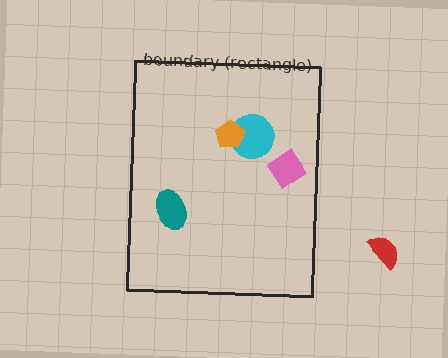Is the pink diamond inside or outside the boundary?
Inside.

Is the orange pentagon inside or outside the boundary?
Inside.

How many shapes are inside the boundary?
4 inside, 1 outside.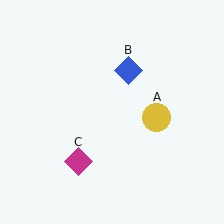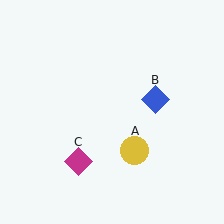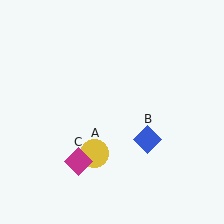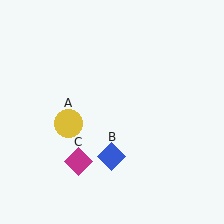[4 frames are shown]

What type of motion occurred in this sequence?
The yellow circle (object A), blue diamond (object B) rotated clockwise around the center of the scene.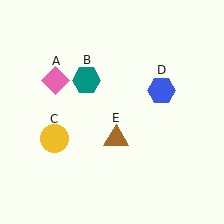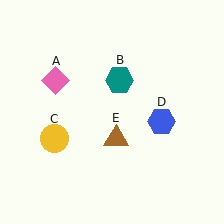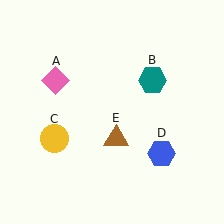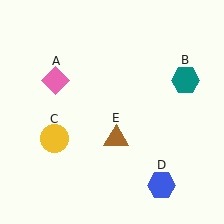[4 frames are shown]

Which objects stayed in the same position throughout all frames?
Pink diamond (object A) and yellow circle (object C) and brown triangle (object E) remained stationary.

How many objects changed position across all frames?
2 objects changed position: teal hexagon (object B), blue hexagon (object D).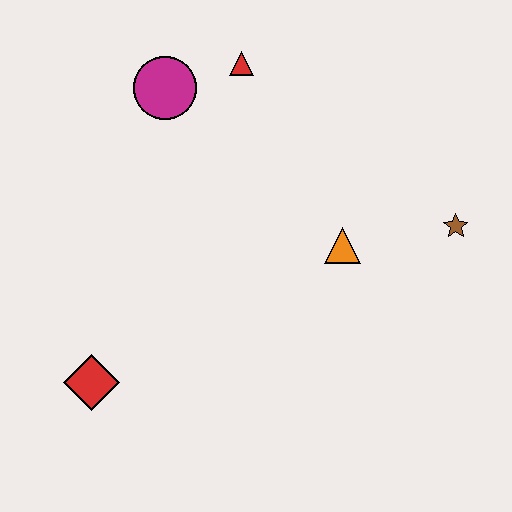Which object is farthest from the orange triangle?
The red diamond is farthest from the orange triangle.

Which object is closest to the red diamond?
The orange triangle is closest to the red diamond.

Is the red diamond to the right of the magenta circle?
No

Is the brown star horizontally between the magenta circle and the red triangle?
No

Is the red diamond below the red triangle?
Yes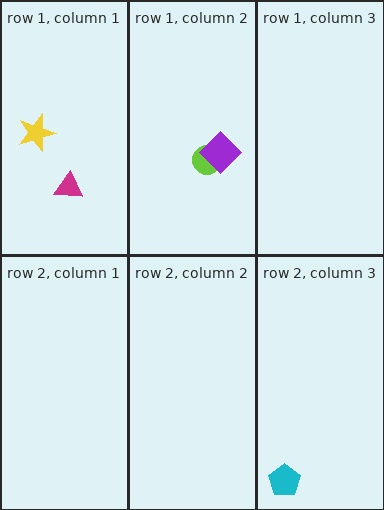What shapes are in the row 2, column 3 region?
The cyan pentagon.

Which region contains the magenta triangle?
The row 1, column 1 region.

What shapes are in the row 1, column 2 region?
The lime circle, the purple diamond.